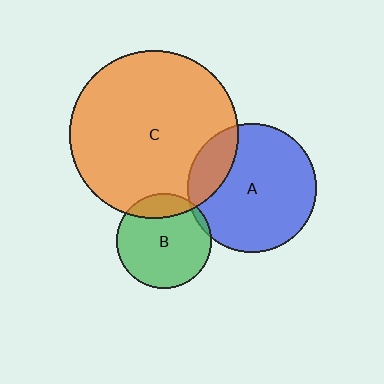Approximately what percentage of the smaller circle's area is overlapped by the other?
Approximately 20%.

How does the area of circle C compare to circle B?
Approximately 3.2 times.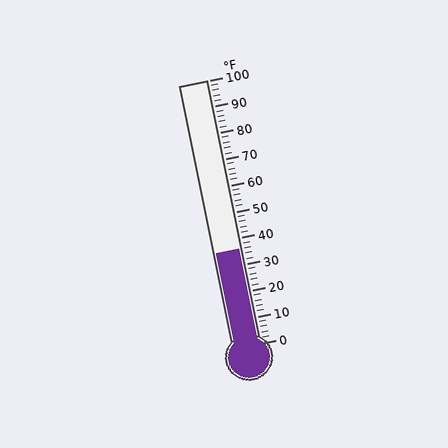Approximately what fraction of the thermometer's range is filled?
The thermometer is filled to approximately 35% of its range.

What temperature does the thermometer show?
The thermometer shows approximately 36°F.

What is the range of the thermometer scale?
The thermometer scale ranges from 0°F to 100°F.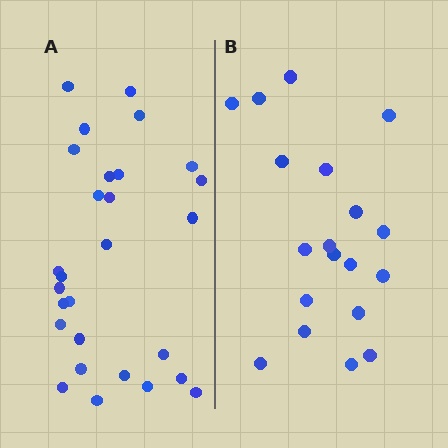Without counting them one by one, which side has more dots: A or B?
Region A (the left region) has more dots.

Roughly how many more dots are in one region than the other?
Region A has roughly 8 or so more dots than region B.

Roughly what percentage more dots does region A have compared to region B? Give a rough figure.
About 45% more.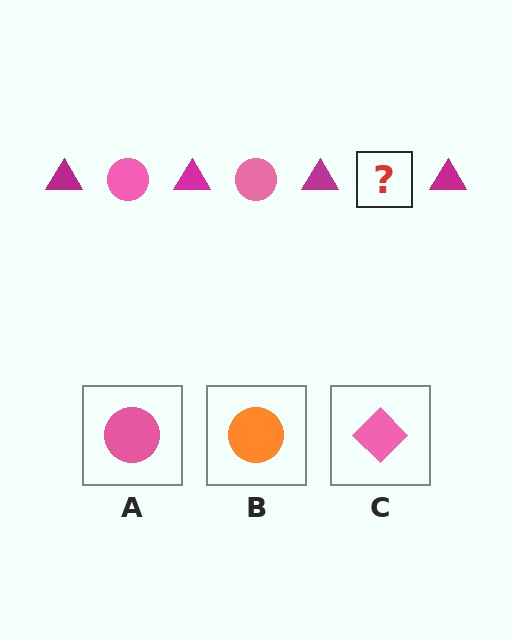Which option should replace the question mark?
Option A.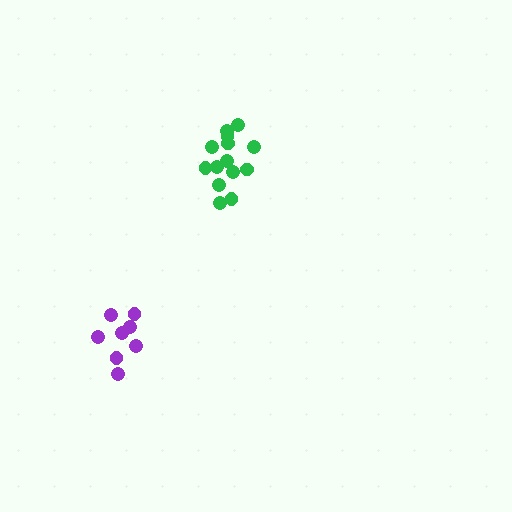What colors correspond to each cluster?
The clusters are colored: green, purple.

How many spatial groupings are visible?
There are 2 spatial groupings.